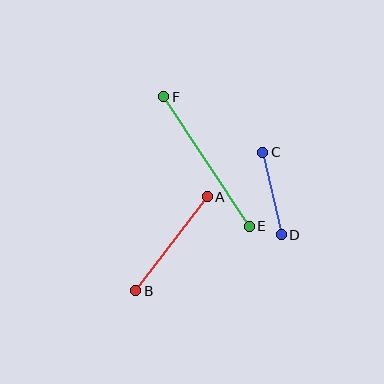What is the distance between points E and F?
The distance is approximately 155 pixels.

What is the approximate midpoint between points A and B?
The midpoint is at approximately (171, 244) pixels.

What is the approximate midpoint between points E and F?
The midpoint is at approximately (206, 162) pixels.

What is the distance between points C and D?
The distance is approximately 84 pixels.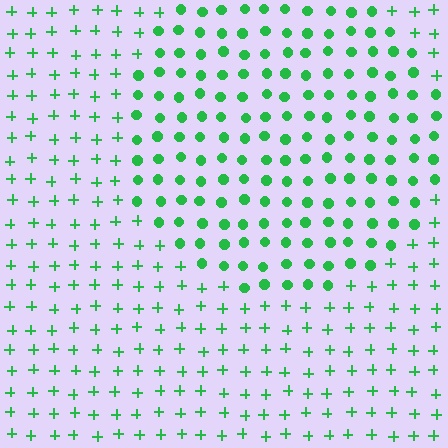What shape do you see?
I see a circle.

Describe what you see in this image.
The image is filled with small green elements arranged in a uniform grid. A circle-shaped region contains circles, while the surrounding area contains plus signs. The boundary is defined purely by the change in element shape.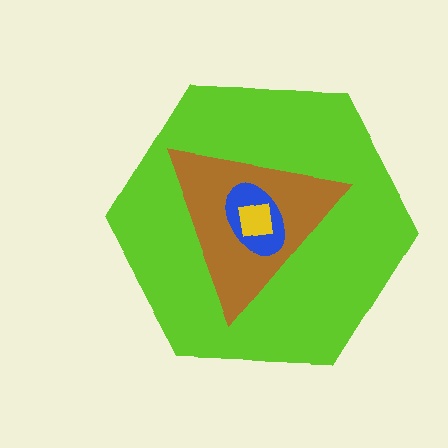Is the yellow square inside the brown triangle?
Yes.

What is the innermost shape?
The yellow square.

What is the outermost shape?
The lime hexagon.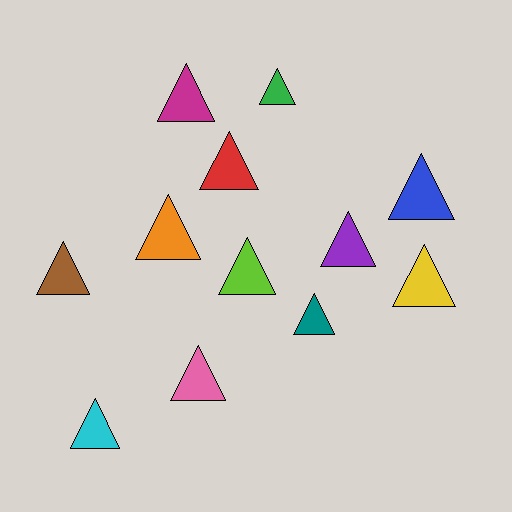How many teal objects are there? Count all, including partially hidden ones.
There is 1 teal object.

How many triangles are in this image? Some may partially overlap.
There are 12 triangles.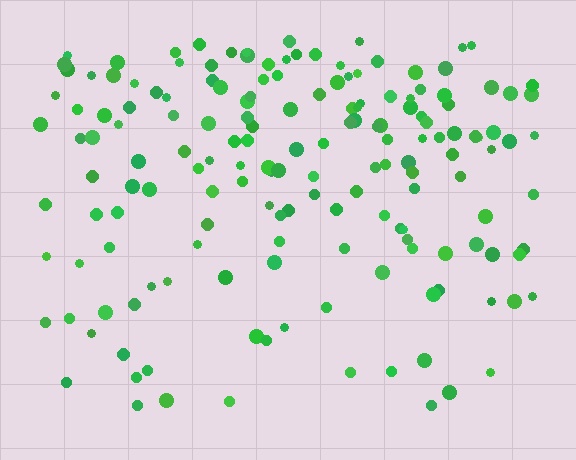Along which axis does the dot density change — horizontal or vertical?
Vertical.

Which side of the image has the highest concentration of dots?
The top.